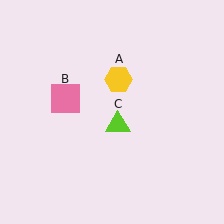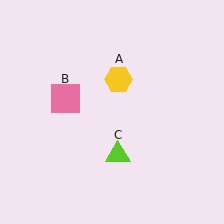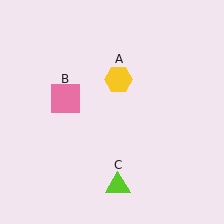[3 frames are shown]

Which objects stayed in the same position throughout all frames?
Yellow hexagon (object A) and pink square (object B) remained stationary.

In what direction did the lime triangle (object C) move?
The lime triangle (object C) moved down.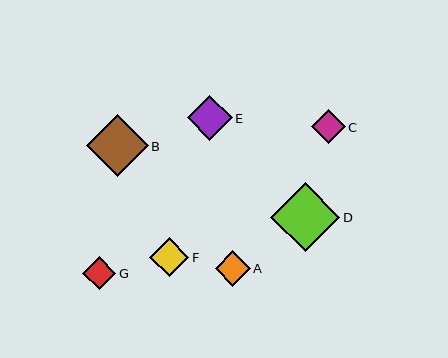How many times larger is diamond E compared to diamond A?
Diamond E is approximately 1.3 times the size of diamond A.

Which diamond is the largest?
Diamond D is the largest with a size of approximately 69 pixels.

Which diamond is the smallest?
Diamond G is the smallest with a size of approximately 33 pixels.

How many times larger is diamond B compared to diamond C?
Diamond B is approximately 1.8 times the size of diamond C.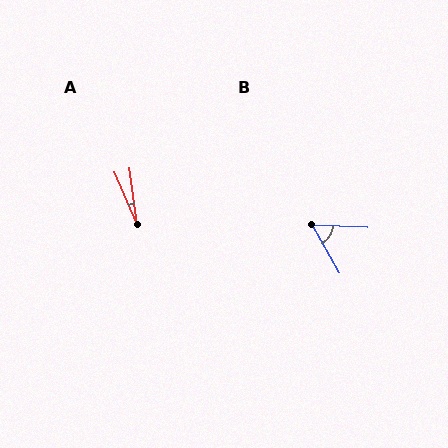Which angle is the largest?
B, at approximately 58 degrees.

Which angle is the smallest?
A, at approximately 16 degrees.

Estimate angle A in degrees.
Approximately 16 degrees.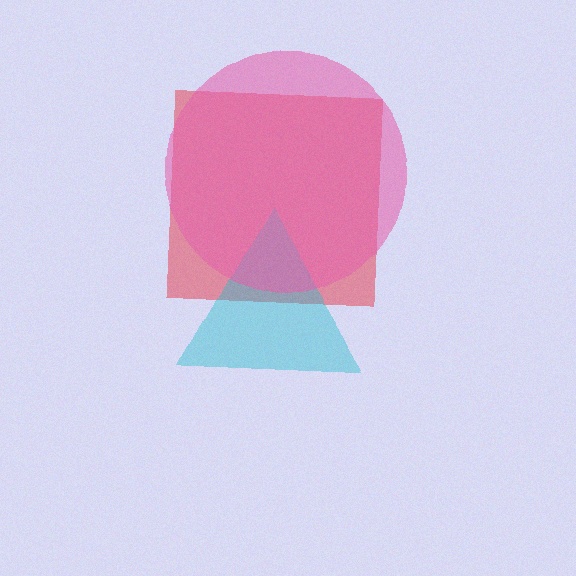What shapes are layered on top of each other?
The layered shapes are: a red square, a cyan triangle, a pink circle.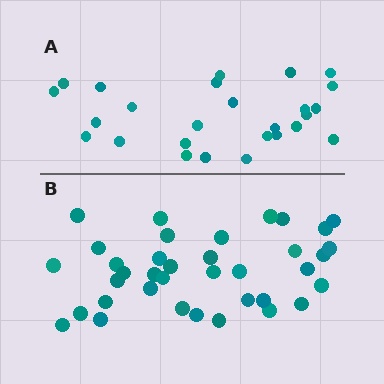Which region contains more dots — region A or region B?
Region B (the bottom region) has more dots.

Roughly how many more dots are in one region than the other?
Region B has roughly 12 or so more dots than region A.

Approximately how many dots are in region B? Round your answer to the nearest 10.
About 40 dots. (The exact count is 37, which rounds to 40.)